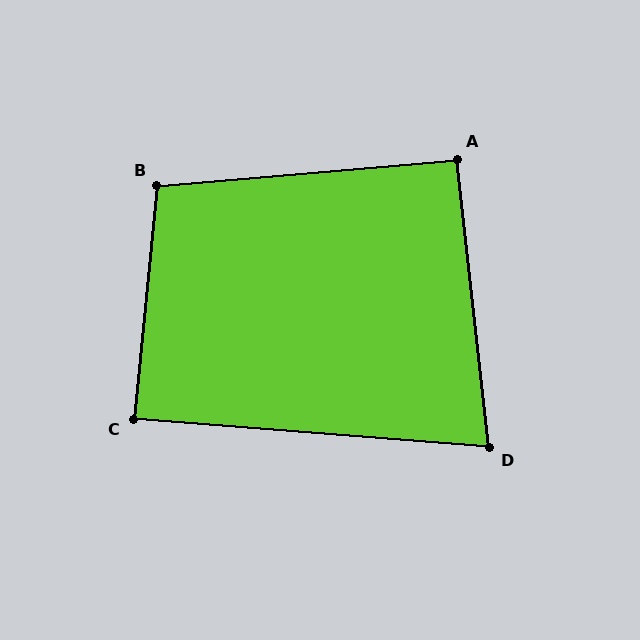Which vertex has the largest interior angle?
B, at approximately 101 degrees.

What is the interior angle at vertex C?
Approximately 89 degrees (approximately right).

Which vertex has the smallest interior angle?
D, at approximately 79 degrees.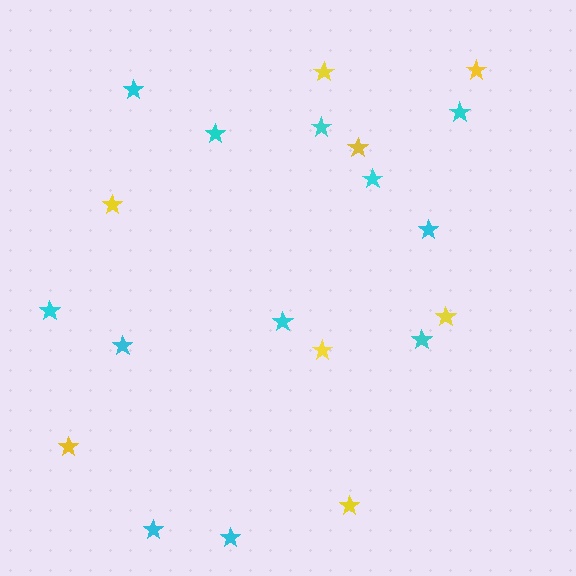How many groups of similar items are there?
There are 2 groups: one group of yellow stars (8) and one group of cyan stars (12).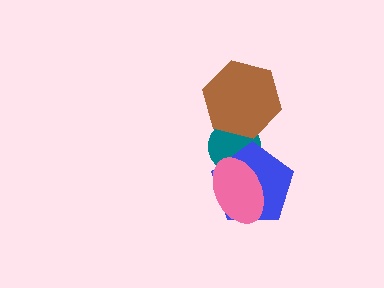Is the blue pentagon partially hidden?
Yes, it is partially covered by another shape.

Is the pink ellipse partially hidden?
No, no other shape covers it.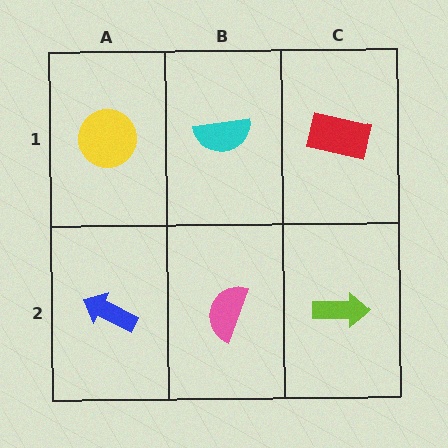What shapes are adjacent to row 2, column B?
A cyan semicircle (row 1, column B), a blue arrow (row 2, column A), a lime arrow (row 2, column C).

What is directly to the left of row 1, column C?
A cyan semicircle.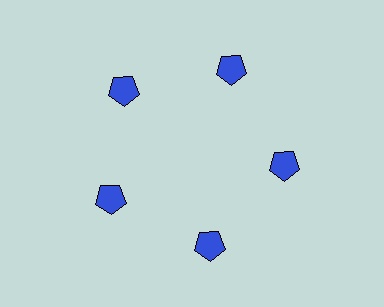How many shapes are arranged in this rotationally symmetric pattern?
There are 5 shapes, arranged in 5 groups of 1.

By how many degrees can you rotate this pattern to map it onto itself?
The pattern maps onto itself every 72 degrees of rotation.